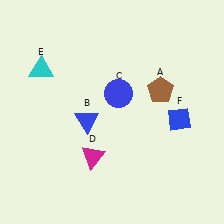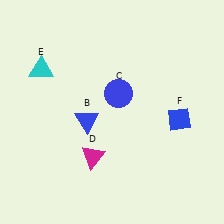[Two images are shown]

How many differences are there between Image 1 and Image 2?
There is 1 difference between the two images.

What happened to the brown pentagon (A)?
The brown pentagon (A) was removed in Image 2. It was in the top-right area of Image 1.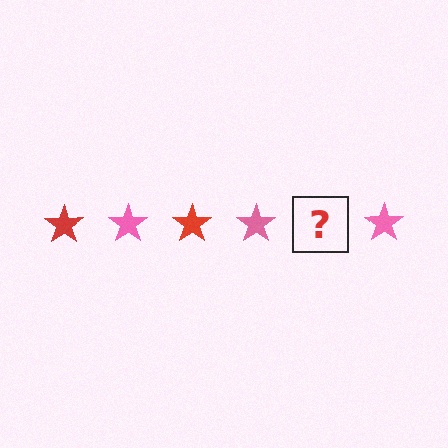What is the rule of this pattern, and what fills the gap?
The rule is that the pattern cycles through red, pink stars. The gap should be filled with a red star.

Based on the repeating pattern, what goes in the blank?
The blank should be a red star.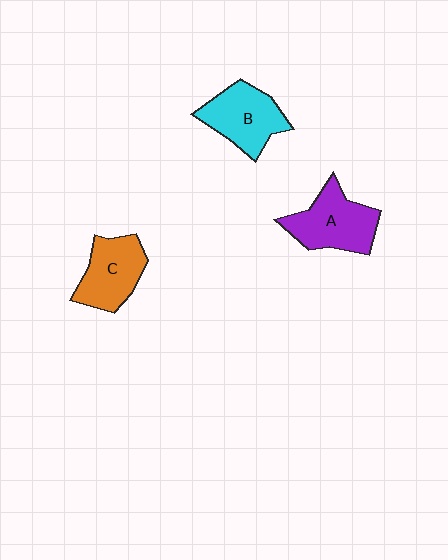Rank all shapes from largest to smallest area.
From largest to smallest: A (purple), B (cyan), C (orange).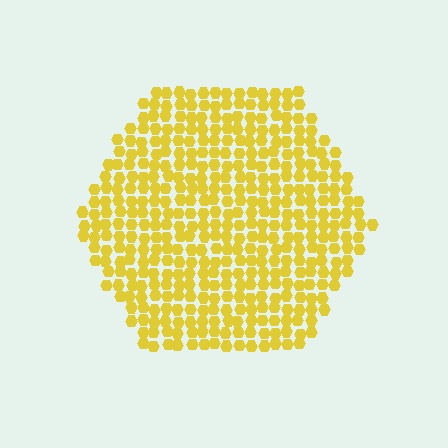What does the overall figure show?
The overall figure shows a hexagon.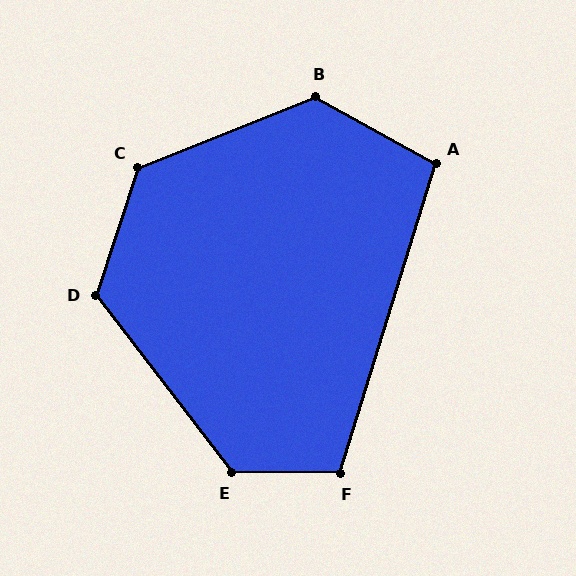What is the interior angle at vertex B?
Approximately 129 degrees (obtuse).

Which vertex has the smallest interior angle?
A, at approximately 102 degrees.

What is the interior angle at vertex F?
Approximately 106 degrees (obtuse).